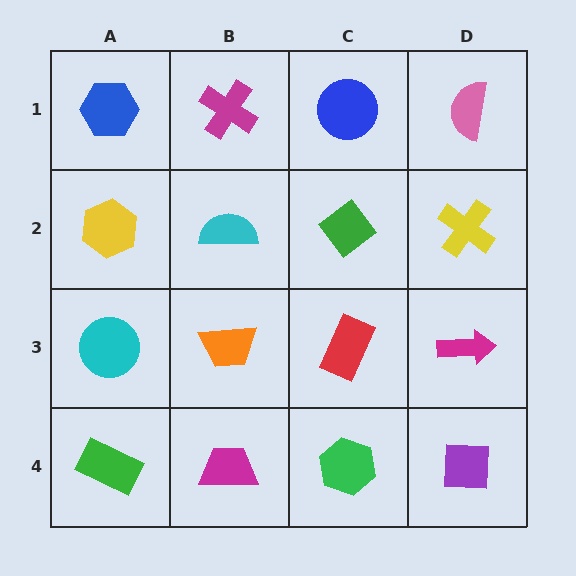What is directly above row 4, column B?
An orange trapezoid.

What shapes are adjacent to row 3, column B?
A cyan semicircle (row 2, column B), a magenta trapezoid (row 4, column B), a cyan circle (row 3, column A), a red rectangle (row 3, column C).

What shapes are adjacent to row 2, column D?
A pink semicircle (row 1, column D), a magenta arrow (row 3, column D), a green diamond (row 2, column C).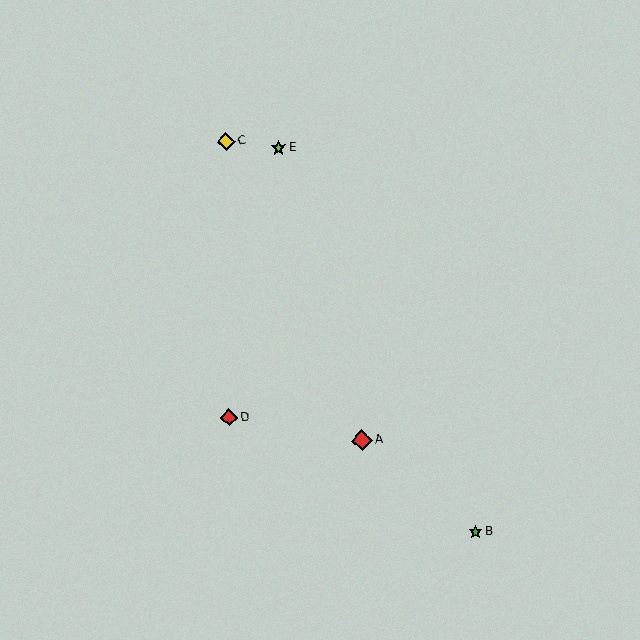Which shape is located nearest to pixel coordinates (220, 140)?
The yellow diamond (labeled C) at (226, 142) is nearest to that location.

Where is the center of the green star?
The center of the green star is at (476, 532).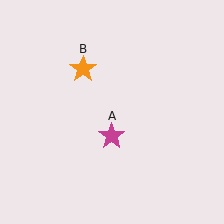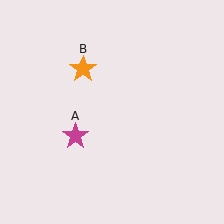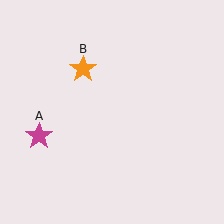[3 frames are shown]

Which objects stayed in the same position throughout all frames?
Orange star (object B) remained stationary.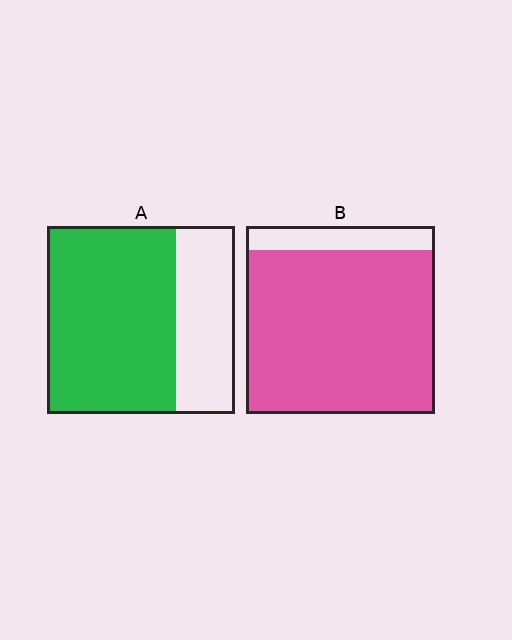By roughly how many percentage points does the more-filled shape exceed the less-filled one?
By roughly 20 percentage points (B over A).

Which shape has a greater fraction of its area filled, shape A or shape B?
Shape B.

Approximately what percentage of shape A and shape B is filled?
A is approximately 70% and B is approximately 85%.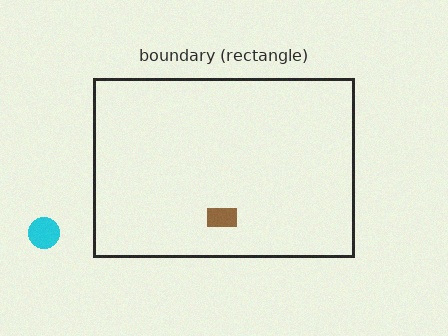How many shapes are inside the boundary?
1 inside, 1 outside.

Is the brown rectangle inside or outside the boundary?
Inside.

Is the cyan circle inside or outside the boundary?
Outside.